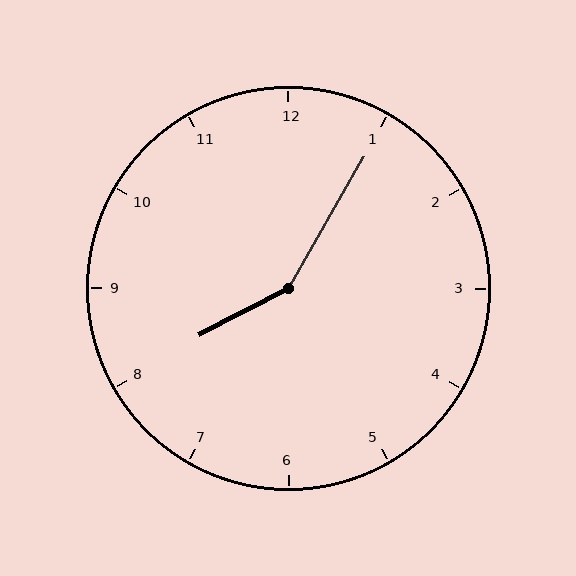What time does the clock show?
8:05.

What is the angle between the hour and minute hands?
Approximately 148 degrees.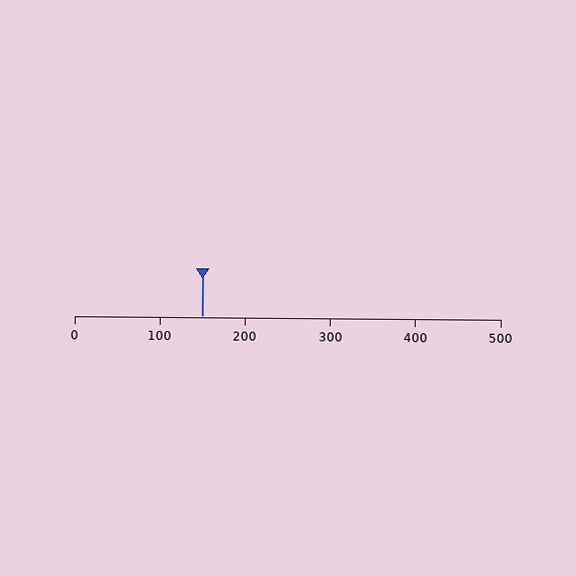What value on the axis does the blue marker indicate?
The marker indicates approximately 150.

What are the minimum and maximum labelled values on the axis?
The axis runs from 0 to 500.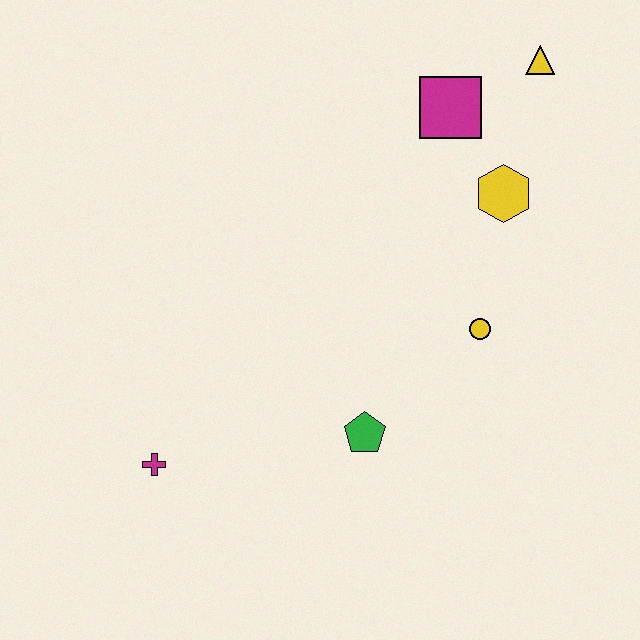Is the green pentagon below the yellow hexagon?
Yes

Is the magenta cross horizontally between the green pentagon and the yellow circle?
No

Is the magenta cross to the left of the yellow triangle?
Yes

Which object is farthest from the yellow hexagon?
The magenta cross is farthest from the yellow hexagon.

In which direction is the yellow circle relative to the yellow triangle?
The yellow circle is below the yellow triangle.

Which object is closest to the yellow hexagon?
The magenta square is closest to the yellow hexagon.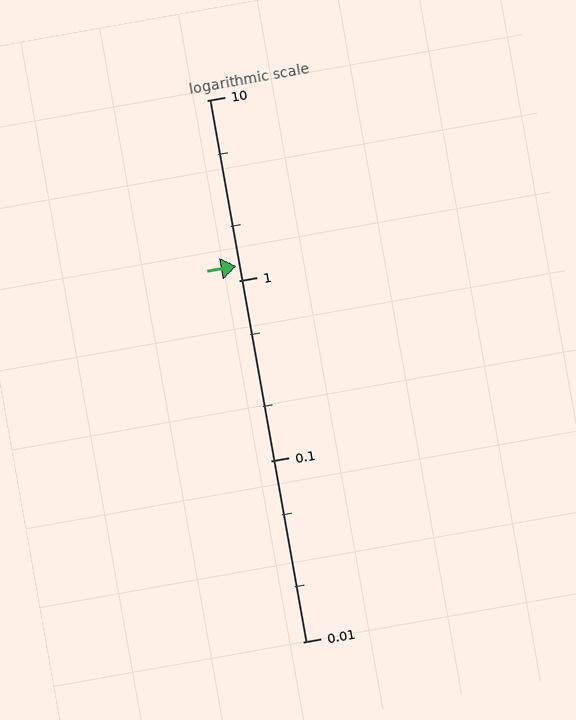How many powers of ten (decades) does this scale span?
The scale spans 3 decades, from 0.01 to 10.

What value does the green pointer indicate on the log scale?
The pointer indicates approximately 1.2.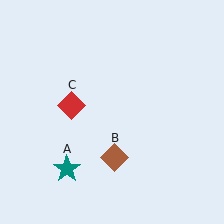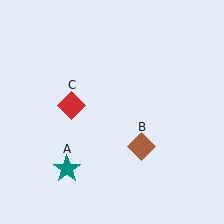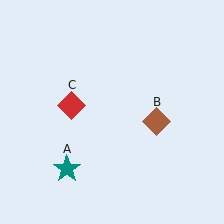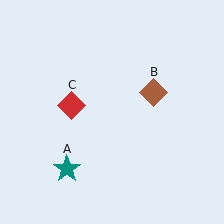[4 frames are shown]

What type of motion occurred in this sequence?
The brown diamond (object B) rotated counterclockwise around the center of the scene.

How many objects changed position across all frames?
1 object changed position: brown diamond (object B).